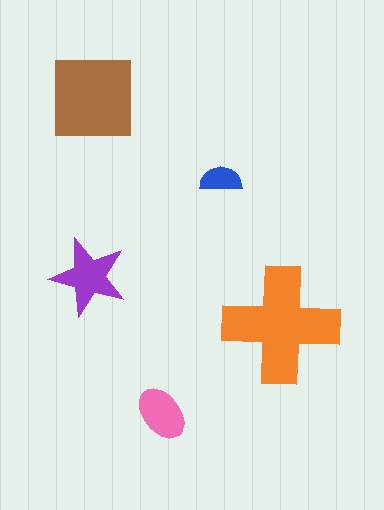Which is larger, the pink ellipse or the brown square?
The brown square.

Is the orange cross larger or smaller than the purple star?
Larger.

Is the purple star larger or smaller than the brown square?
Smaller.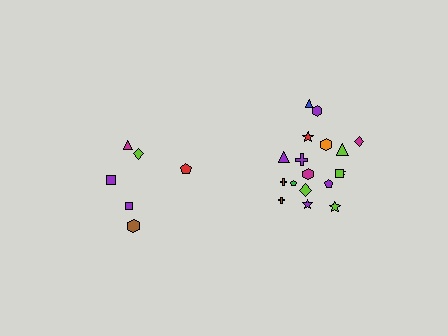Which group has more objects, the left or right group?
The right group.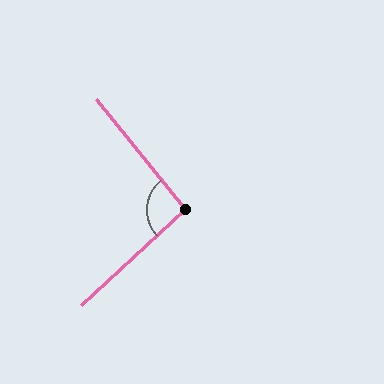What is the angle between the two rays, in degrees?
Approximately 94 degrees.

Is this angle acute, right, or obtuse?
It is approximately a right angle.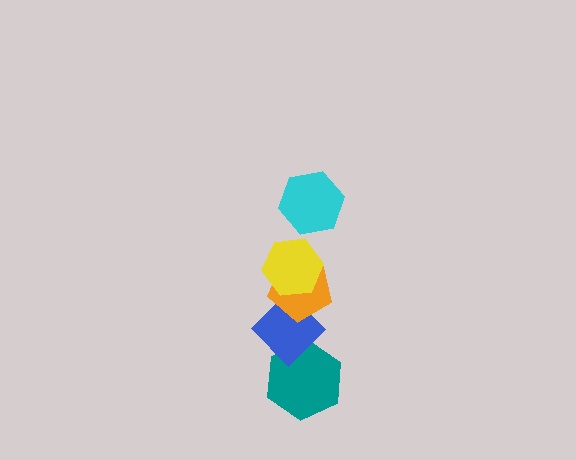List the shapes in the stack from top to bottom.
From top to bottom: the cyan hexagon, the yellow hexagon, the orange pentagon, the blue diamond, the teal hexagon.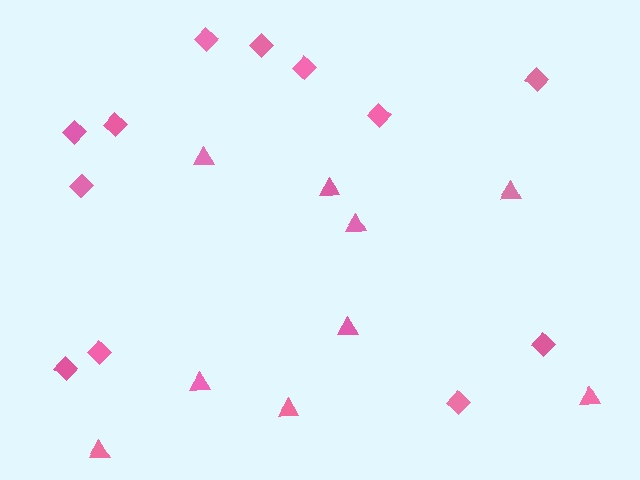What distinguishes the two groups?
There are 2 groups: one group of triangles (9) and one group of diamonds (12).